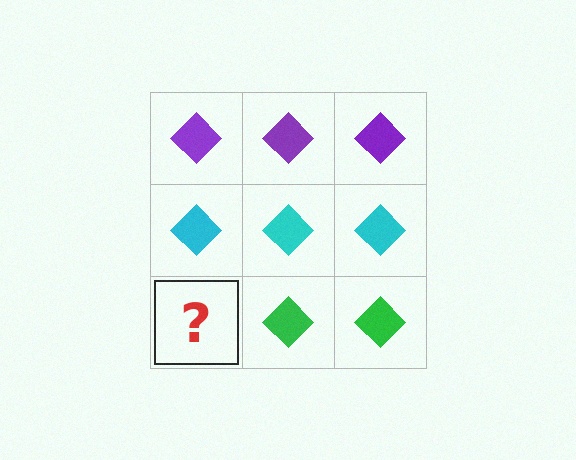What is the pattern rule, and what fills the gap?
The rule is that each row has a consistent color. The gap should be filled with a green diamond.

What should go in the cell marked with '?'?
The missing cell should contain a green diamond.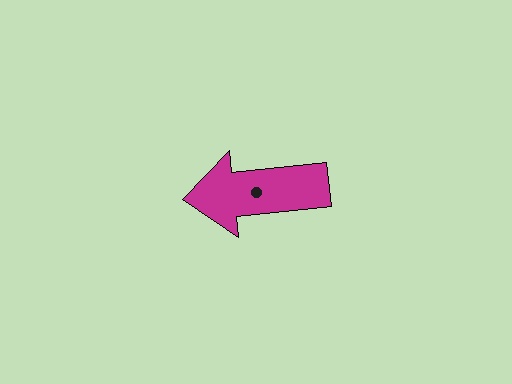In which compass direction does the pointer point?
West.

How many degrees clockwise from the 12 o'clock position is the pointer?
Approximately 264 degrees.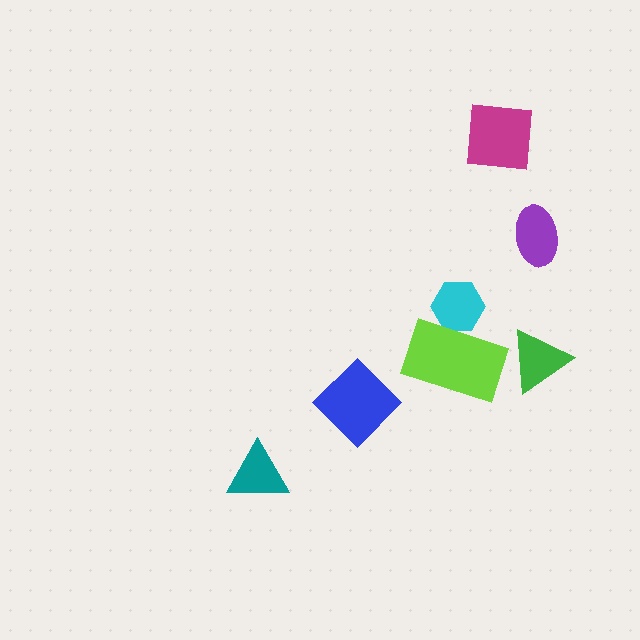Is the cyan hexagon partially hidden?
Yes, it is partially covered by another shape.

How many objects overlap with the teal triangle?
0 objects overlap with the teal triangle.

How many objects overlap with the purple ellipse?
0 objects overlap with the purple ellipse.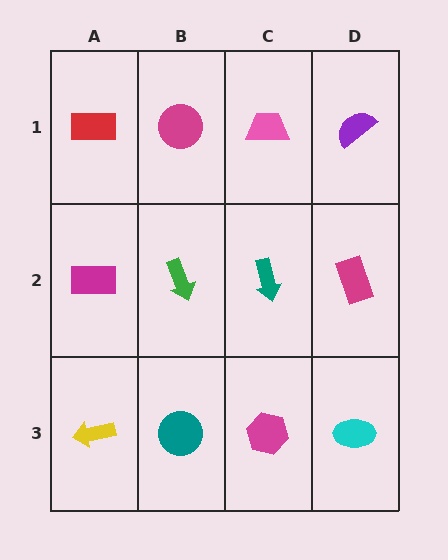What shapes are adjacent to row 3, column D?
A magenta rectangle (row 2, column D), a magenta hexagon (row 3, column C).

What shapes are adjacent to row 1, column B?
A green arrow (row 2, column B), a red rectangle (row 1, column A), a pink trapezoid (row 1, column C).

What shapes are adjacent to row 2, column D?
A purple semicircle (row 1, column D), a cyan ellipse (row 3, column D), a teal arrow (row 2, column C).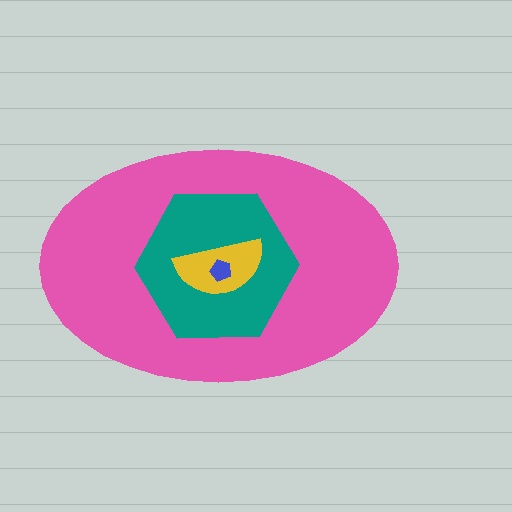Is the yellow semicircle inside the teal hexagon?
Yes.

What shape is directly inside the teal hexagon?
The yellow semicircle.